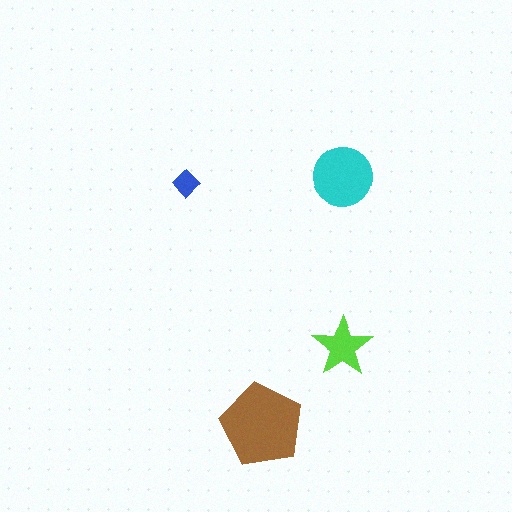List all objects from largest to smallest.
The brown pentagon, the cyan circle, the lime star, the blue diamond.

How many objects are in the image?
There are 4 objects in the image.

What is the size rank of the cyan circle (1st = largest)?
2nd.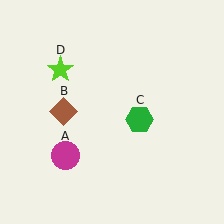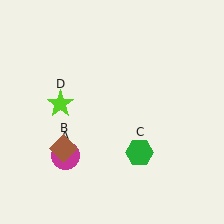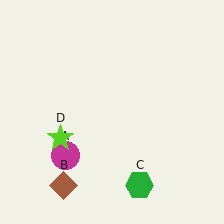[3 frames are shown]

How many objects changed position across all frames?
3 objects changed position: brown diamond (object B), green hexagon (object C), lime star (object D).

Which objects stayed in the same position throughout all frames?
Magenta circle (object A) remained stationary.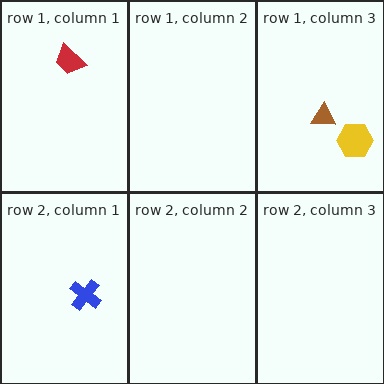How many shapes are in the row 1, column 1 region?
1.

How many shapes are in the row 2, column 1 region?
1.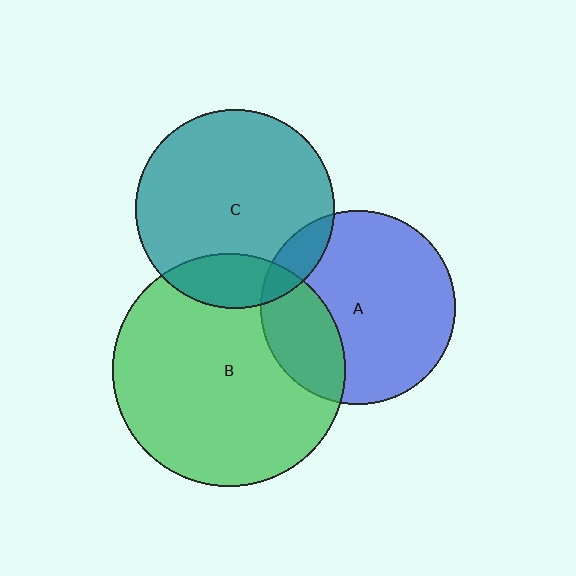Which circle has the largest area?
Circle B (green).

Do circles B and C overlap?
Yes.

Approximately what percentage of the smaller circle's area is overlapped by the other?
Approximately 20%.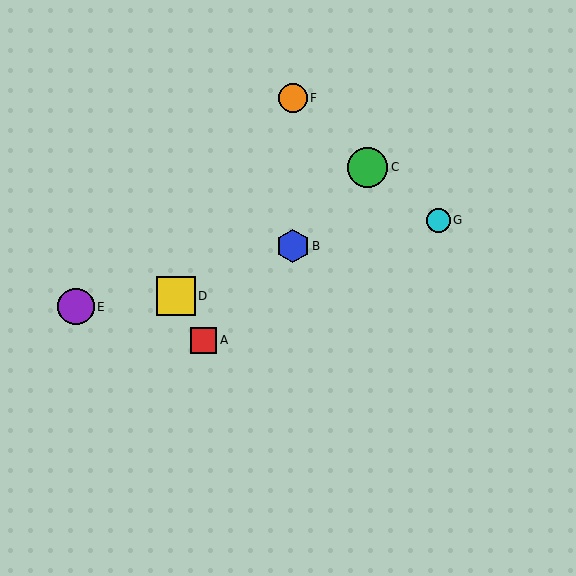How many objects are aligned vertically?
2 objects (B, F) are aligned vertically.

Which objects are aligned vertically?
Objects B, F are aligned vertically.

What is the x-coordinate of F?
Object F is at x≈293.